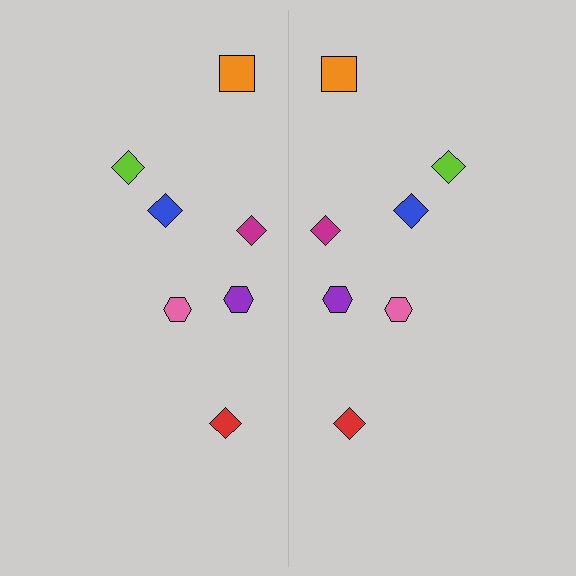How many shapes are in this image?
There are 14 shapes in this image.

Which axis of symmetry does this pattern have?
The pattern has a vertical axis of symmetry running through the center of the image.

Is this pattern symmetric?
Yes, this pattern has bilateral (reflection) symmetry.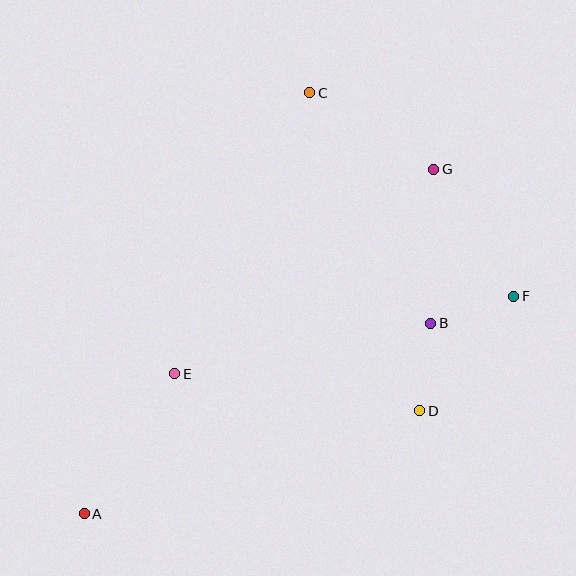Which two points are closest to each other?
Points B and F are closest to each other.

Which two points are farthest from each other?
Points A and G are farthest from each other.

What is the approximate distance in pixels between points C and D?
The distance between C and D is approximately 337 pixels.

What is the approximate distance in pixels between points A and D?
The distance between A and D is approximately 351 pixels.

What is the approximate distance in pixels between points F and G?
The distance between F and G is approximately 150 pixels.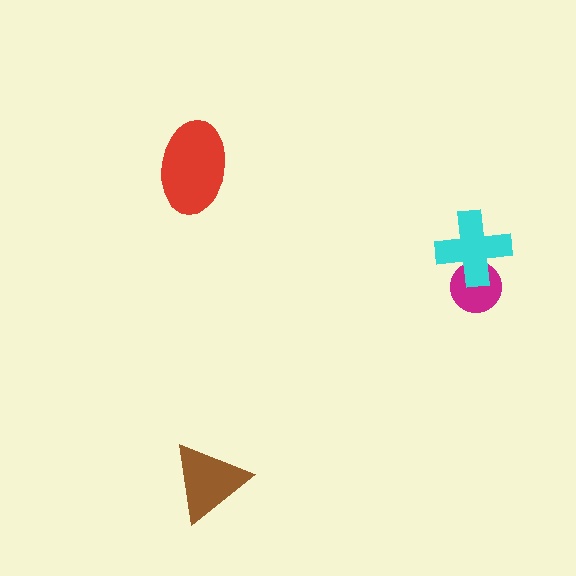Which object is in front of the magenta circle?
The cyan cross is in front of the magenta circle.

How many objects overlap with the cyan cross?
1 object overlaps with the cyan cross.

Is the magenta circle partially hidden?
Yes, it is partially covered by another shape.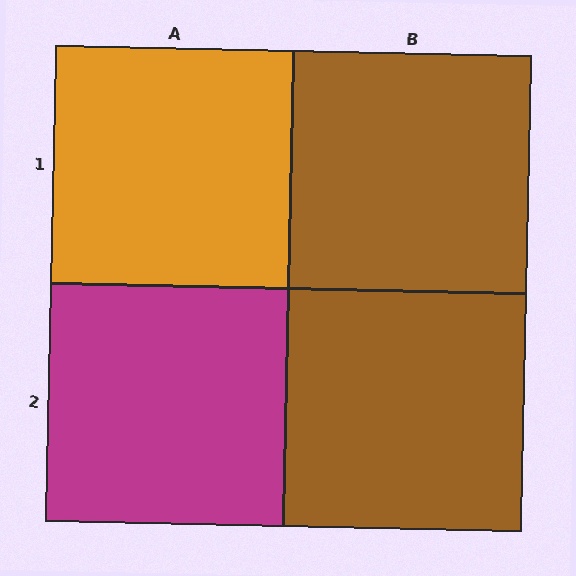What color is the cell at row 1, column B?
Brown.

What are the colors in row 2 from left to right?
Magenta, brown.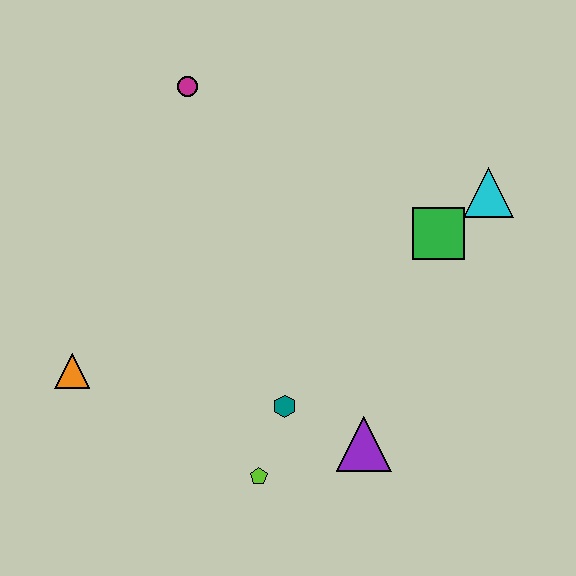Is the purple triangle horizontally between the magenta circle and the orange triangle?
No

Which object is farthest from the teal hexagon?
The magenta circle is farthest from the teal hexagon.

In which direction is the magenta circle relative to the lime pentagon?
The magenta circle is above the lime pentagon.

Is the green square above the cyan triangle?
No